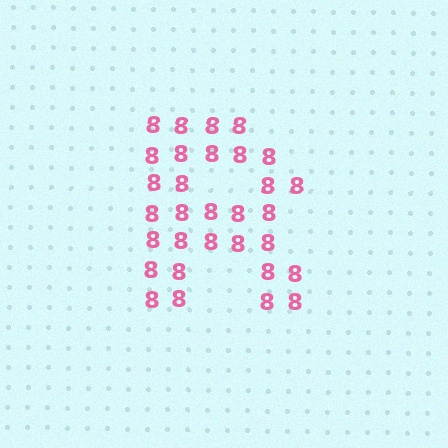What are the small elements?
The small elements are digit 8's.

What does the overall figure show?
The overall figure shows the letter R.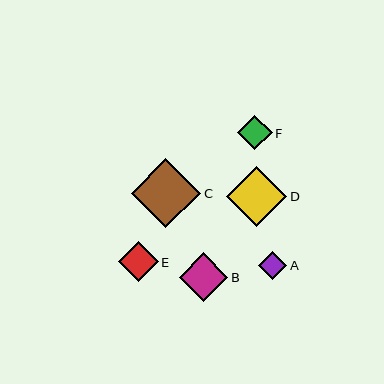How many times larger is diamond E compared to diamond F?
Diamond E is approximately 1.2 times the size of diamond F.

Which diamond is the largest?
Diamond C is the largest with a size of approximately 69 pixels.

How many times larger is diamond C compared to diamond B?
Diamond C is approximately 1.4 times the size of diamond B.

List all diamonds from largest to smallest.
From largest to smallest: C, D, B, E, F, A.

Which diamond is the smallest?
Diamond A is the smallest with a size of approximately 28 pixels.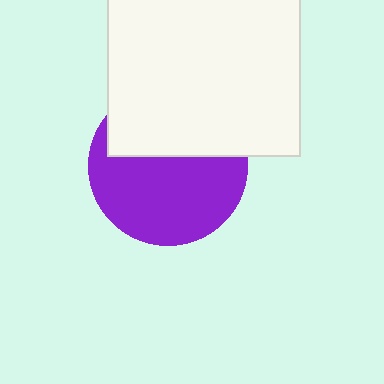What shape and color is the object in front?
The object in front is a white square.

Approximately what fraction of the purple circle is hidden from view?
Roughly 41% of the purple circle is hidden behind the white square.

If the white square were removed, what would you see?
You would see the complete purple circle.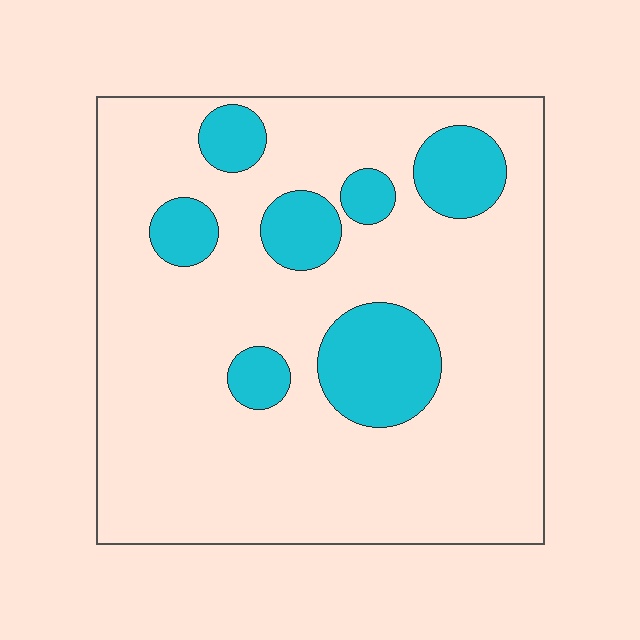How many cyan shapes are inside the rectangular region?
7.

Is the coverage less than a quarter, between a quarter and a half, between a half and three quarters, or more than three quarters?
Less than a quarter.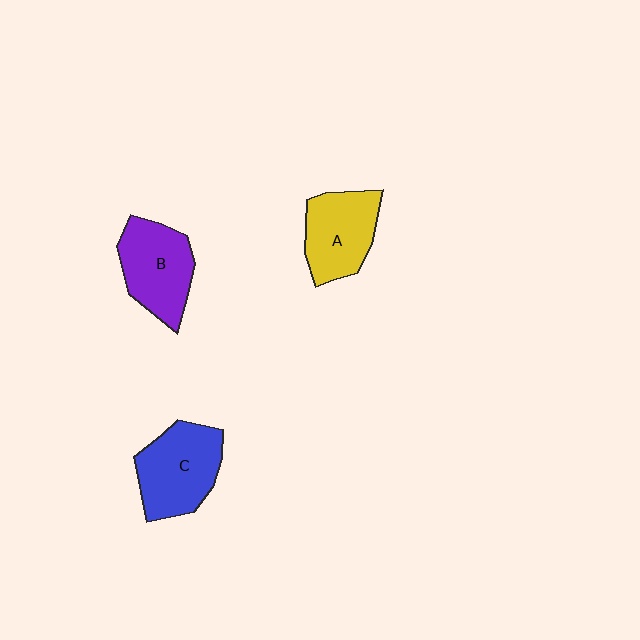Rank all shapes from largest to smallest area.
From largest to smallest: C (blue), B (purple), A (yellow).